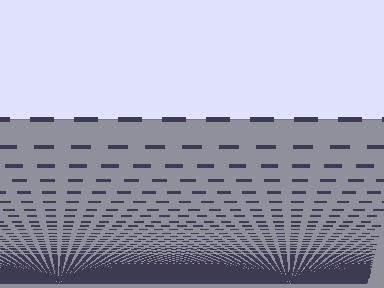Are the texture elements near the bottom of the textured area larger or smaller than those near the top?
Smaller. The gradient is inverted — elements near the bottom are smaller and denser.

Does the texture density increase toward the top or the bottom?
Density increases toward the bottom.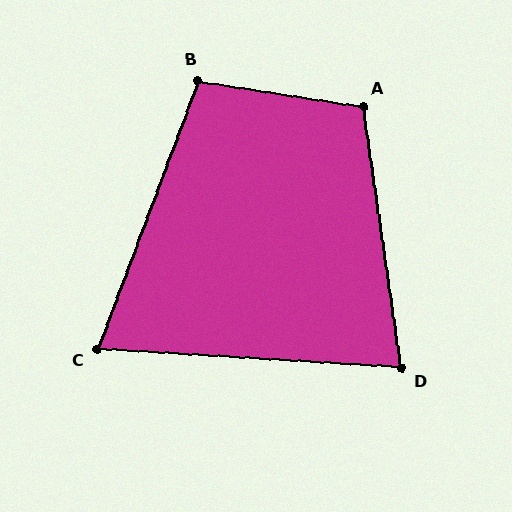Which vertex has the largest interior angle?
A, at approximately 107 degrees.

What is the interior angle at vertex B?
Approximately 102 degrees (obtuse).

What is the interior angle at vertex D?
Approximately 78 degrees (acute).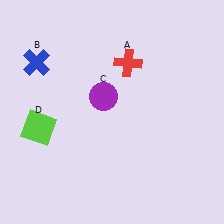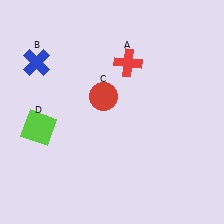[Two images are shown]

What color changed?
The circle (C) changed from purple in Image 1 to red in Image 2.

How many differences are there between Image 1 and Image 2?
There is 1 difference between the two images.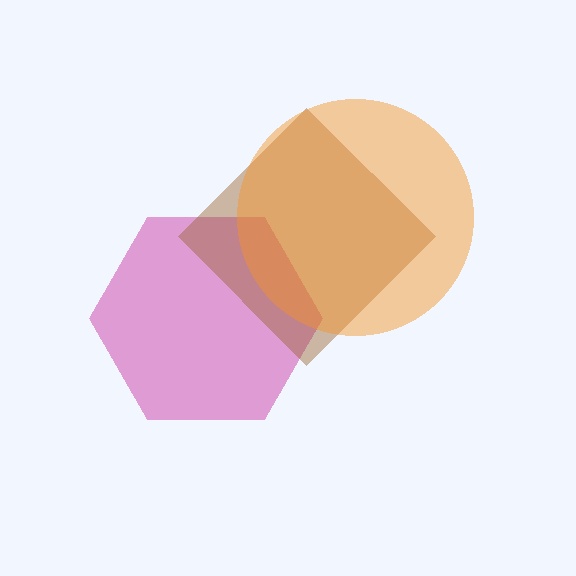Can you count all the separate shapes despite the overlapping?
Yes, there are 3 separate shapes.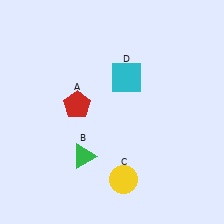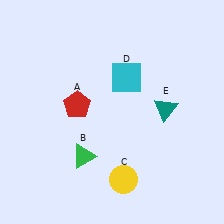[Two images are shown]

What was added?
A teal triangle (E) was added in Image 2.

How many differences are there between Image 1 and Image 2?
There is 1 difference between the two images.